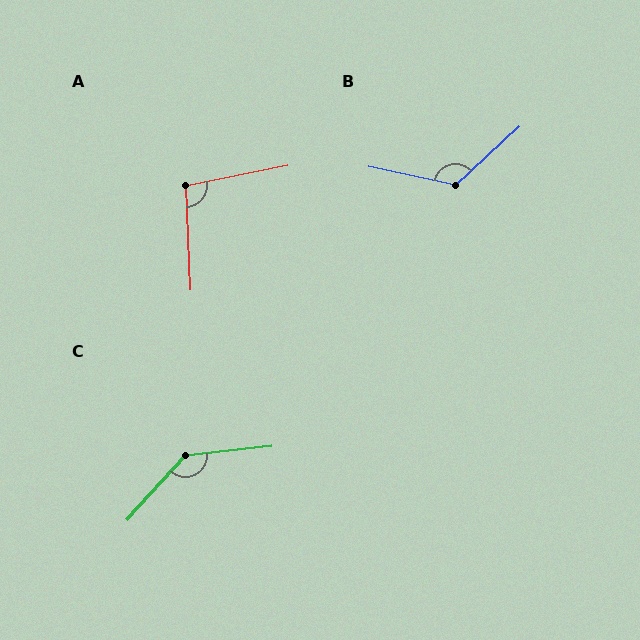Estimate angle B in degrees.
Approximately 125 degrees.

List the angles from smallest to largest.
A (99°), B (125°), C (139°).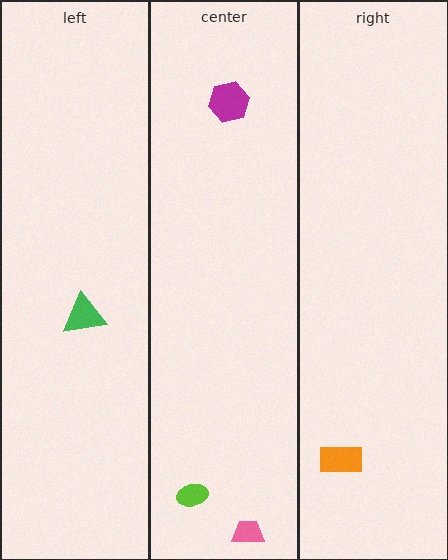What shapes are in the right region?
The orange rectangle.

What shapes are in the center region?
The magenta hexagon, the pink trapezoid, the lime ellipse.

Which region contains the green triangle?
The left region.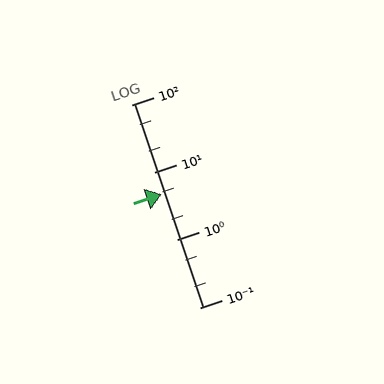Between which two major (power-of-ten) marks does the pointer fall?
The pointer is between 1 and 10.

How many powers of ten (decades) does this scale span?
The scale spans 3 decades, from 0.1 to 100.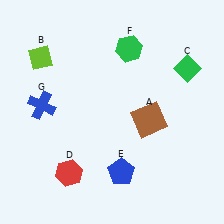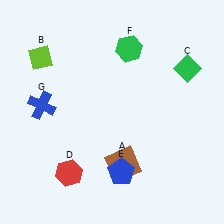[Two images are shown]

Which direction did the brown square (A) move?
The brown square (A) moved down.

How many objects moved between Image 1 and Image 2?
1 object moved between the two images.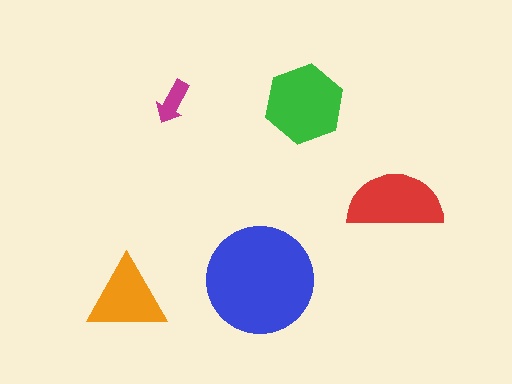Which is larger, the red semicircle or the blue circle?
The blue circle.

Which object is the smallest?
The magenta arrow.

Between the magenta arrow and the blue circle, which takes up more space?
The blue circle.